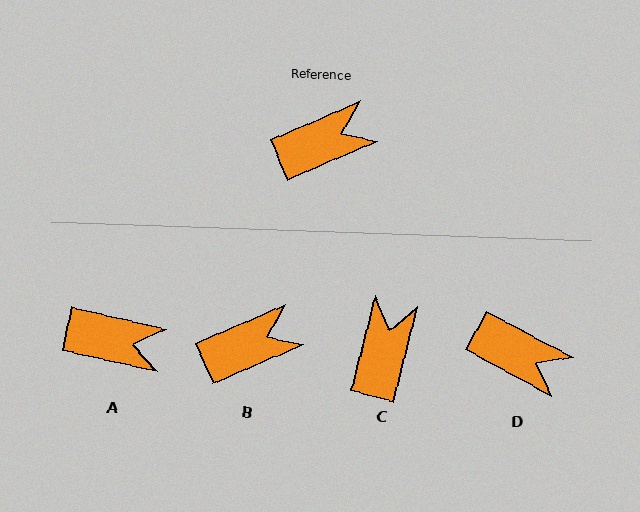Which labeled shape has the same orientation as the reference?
B.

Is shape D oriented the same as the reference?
No, it is off by about 51 degrees.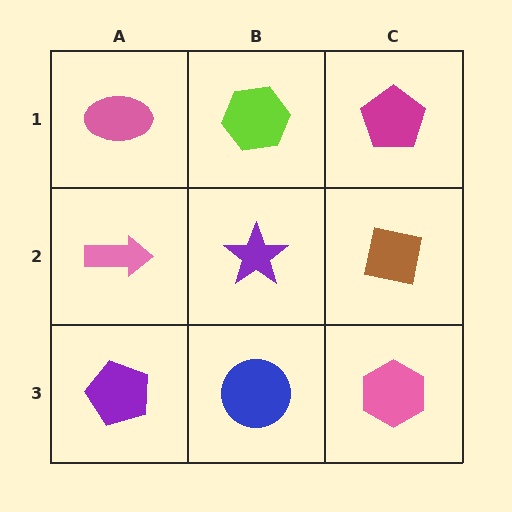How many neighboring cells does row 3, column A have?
2.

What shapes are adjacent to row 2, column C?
A magenta pentagon (row 1, column C), a pink hexagon (row 3, column C), a purple star (row 2, column B).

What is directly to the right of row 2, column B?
A brown square.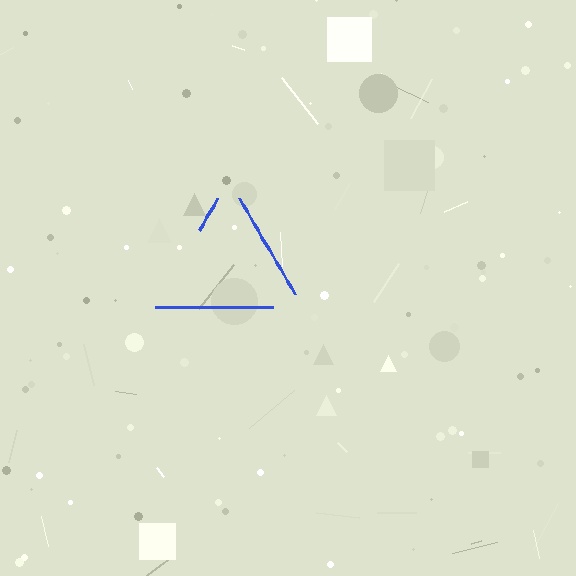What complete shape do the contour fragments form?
The contour fragments form a triangle.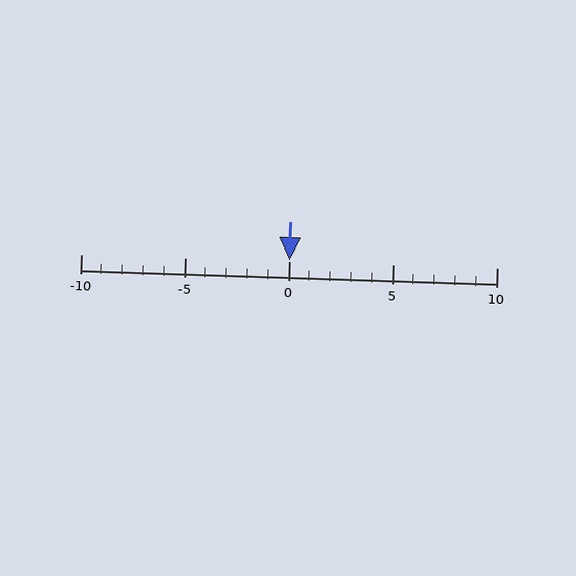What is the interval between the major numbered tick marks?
The major tick marks are spaced 5 units apart.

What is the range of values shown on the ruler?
The ruler shows values from -10 to 10.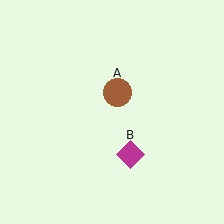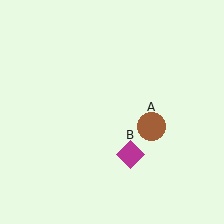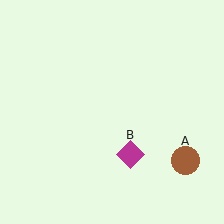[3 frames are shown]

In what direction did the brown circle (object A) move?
The brown circle (object A) moved down and to the right.